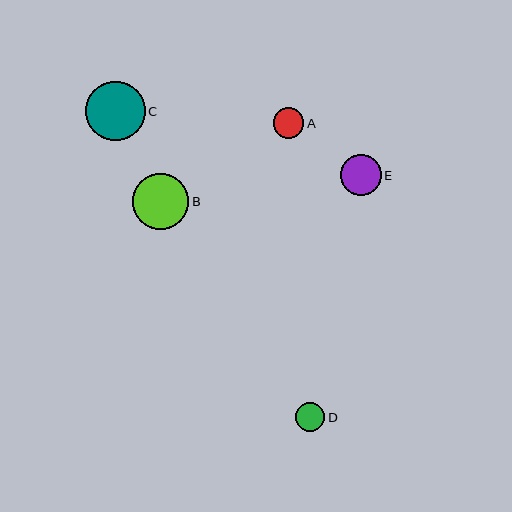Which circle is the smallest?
Circle D is the smallest with a size of approximately 30 pixels.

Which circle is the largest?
Circle C is the largest with a size of approximately 59 pixels.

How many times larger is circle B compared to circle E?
Circle B is approximately 1.4 times the size of circle E.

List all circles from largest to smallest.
From largest to smallest: C, B, E, A, D.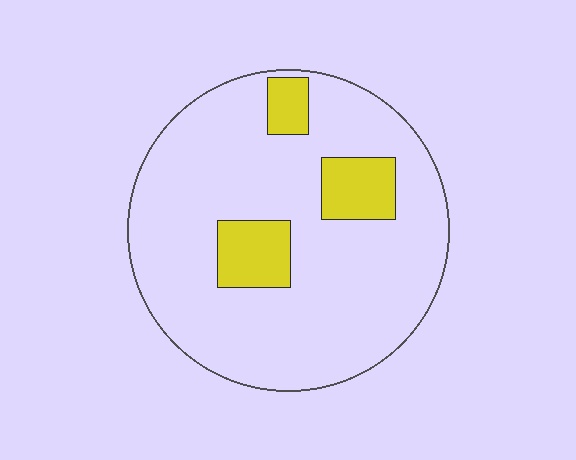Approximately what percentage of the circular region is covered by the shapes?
Approximately 15%.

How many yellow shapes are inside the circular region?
3.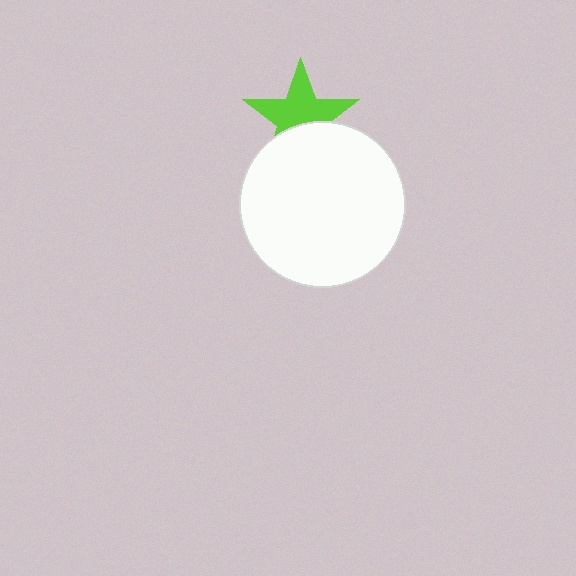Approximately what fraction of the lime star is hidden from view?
Roughly 38% of the lime star is hidden behind the white circle.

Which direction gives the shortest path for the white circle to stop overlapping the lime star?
Moving down gives the shortest separation.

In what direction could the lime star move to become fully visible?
The lime star could move up. That would shift it out from behind the white circle entirely.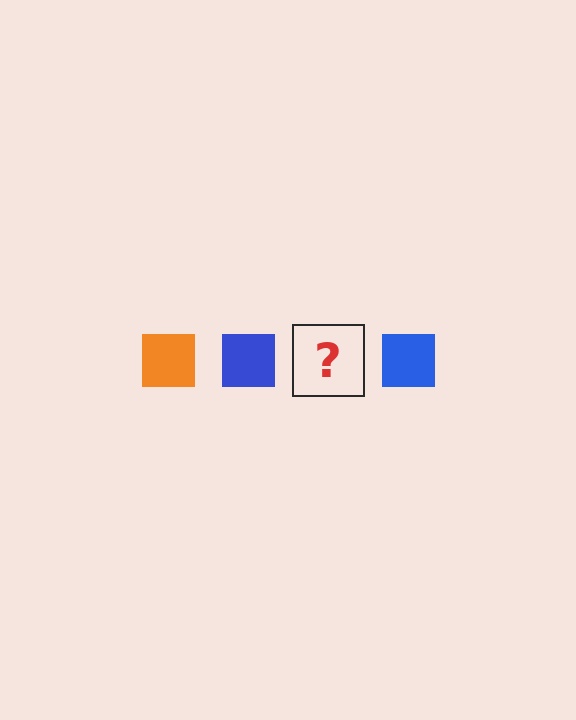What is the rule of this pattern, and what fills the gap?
The rule is that the pattern cycles through orange, blue squares. The gap should be filled with an orange square.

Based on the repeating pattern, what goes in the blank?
The blank should be an orange square.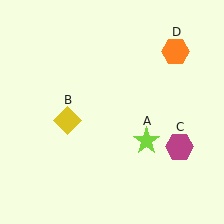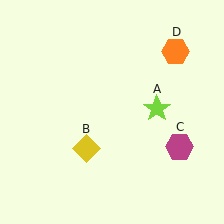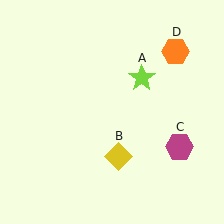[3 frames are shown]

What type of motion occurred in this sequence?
The lime star (object A), yellow diamond (object B) rotated counterclockwise around the center of the scene.